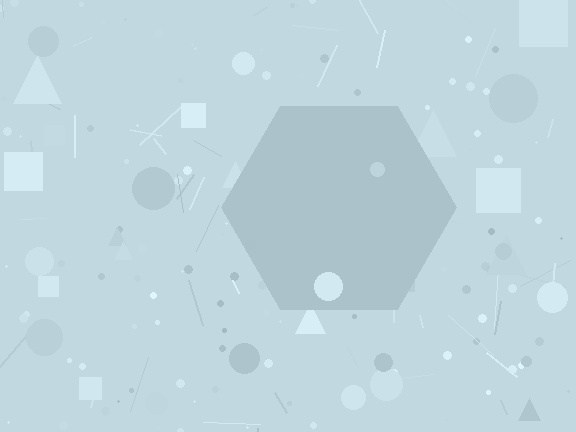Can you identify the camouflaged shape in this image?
The camouflaged shape is a hexagon.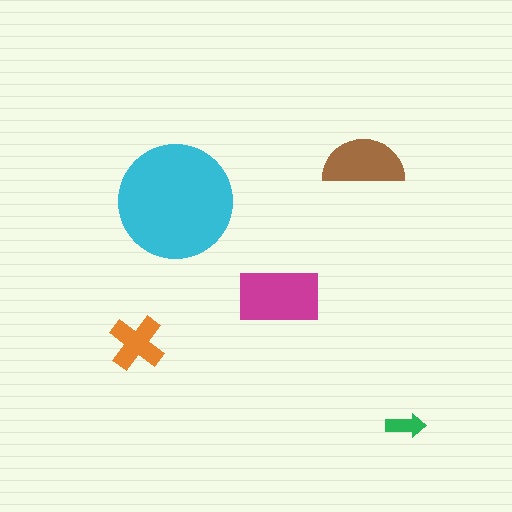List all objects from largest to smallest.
The cyan circle, the magenta rectangle, the brown semicircle, the orange cross, the green arrow.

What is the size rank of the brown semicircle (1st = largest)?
3rd.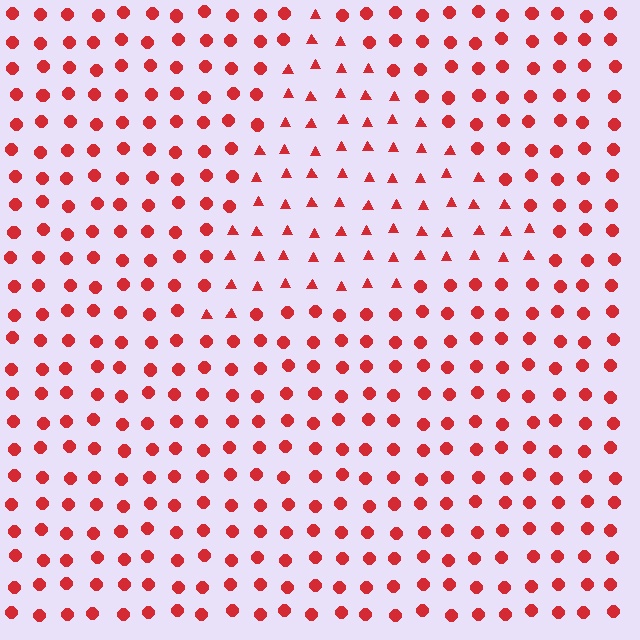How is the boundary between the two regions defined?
The boundary is defined by a change in element shape: triangles inside vs. circles outside. All elements share the same color and spacing.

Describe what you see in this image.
The image is filled with small red elements arranged in a uniform grid. A triangle-shaped region contains triangles, while the surrounding area contains circles. The boundary is defined purely by the change in element shape.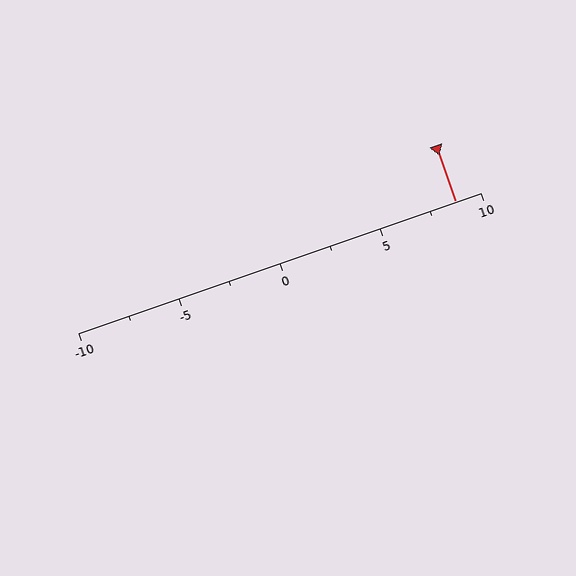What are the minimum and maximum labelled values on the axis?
The axis runs from -10 to 10.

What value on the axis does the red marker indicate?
The marker indicates approximately 8.8.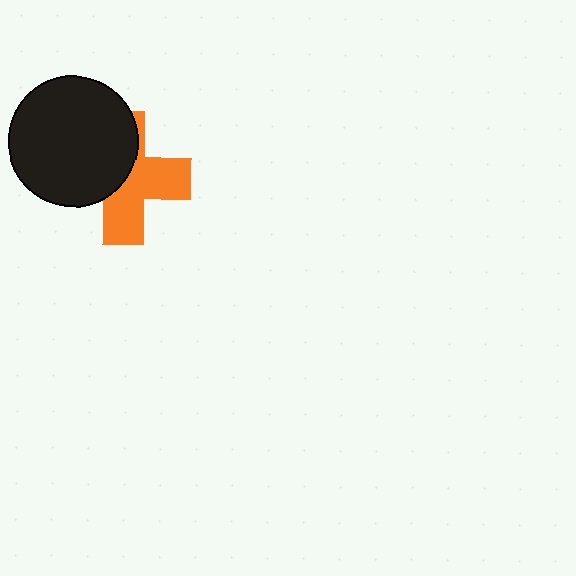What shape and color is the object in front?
The object in front is a black circle.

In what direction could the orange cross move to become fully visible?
The orange cross could move toward the lower-right. That would shift it out from behind the black circle entirely.